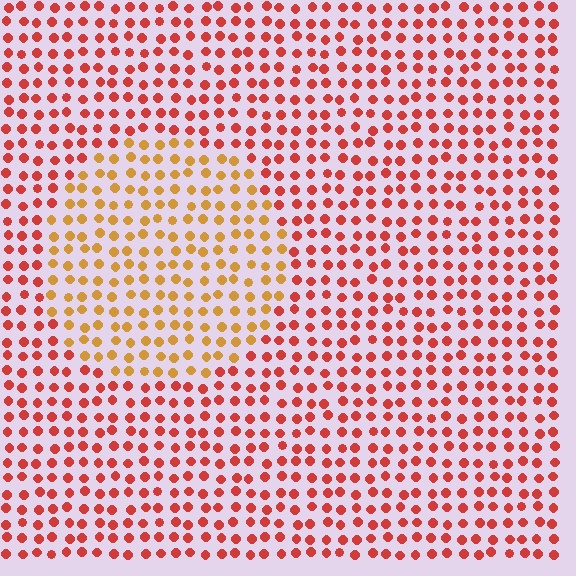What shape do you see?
I see a circle.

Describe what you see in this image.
The image is filled with small red elements in a uniform arrangement. A circle-shaped region is visible where the elements are tinted to a slightly different hue, forming a subtle color boundary.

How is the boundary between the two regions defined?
The boundary is defined purely by a slight shift in hue (about 37 degrees). Spacing, size, and orientation are identical on both sides.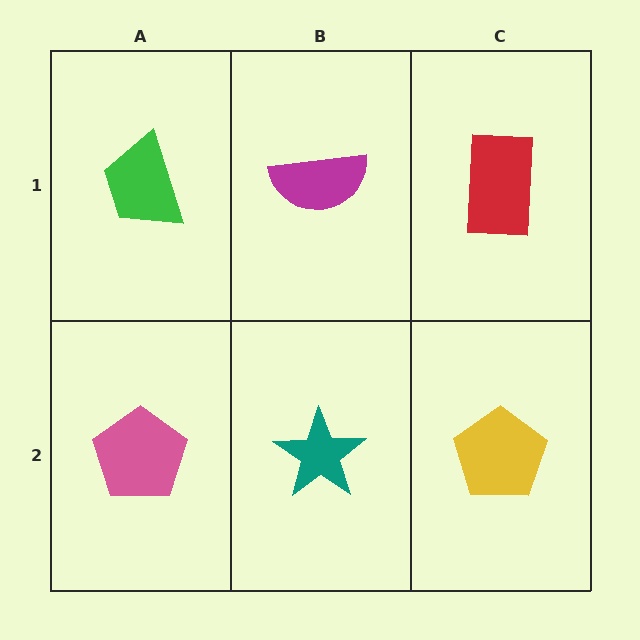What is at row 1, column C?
A red rectangle.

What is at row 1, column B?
A magenta semicircle.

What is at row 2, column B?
A teal star.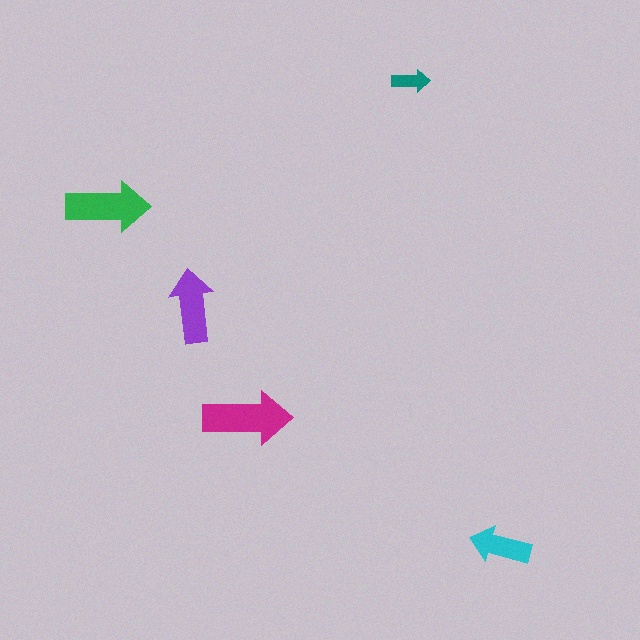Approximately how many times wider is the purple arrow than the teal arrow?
About 2 times wider.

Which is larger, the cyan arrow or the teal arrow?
The cyan one.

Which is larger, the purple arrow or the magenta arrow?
The magenta one.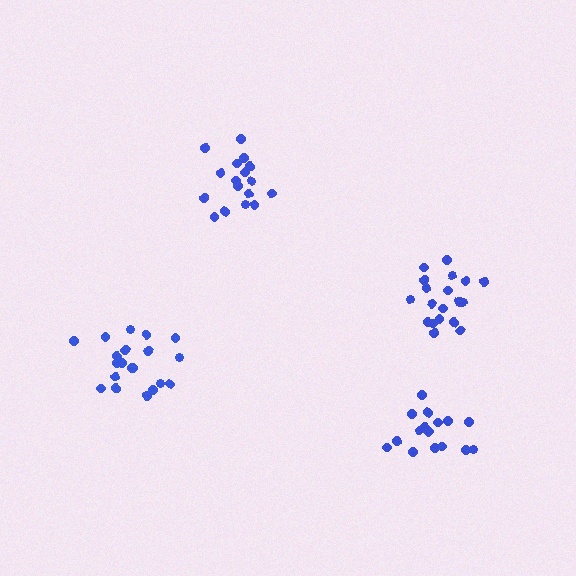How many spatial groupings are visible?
There are 4 spatial groupings.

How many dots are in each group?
Group 1: 20 dots, Group 2: 20 dots, Group 3: 17 dots, Group 4: 16 dots (73 total).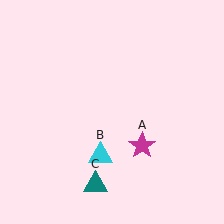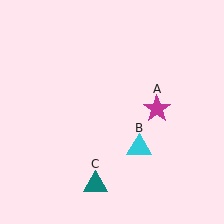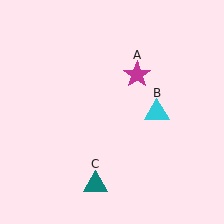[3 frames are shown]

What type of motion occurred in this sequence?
The magenta star (object A), cyan triangle (object B) rotated counterclockwise around the center of the scene.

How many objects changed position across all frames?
2 objects changed position: magenta star (object A), cyan triangle (object B).